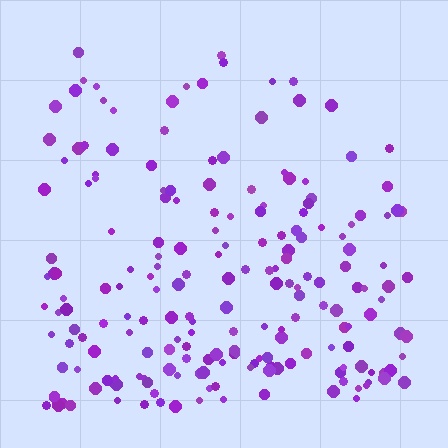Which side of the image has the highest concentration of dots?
The bottom.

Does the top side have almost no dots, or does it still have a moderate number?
Still a moderate number, just noticeably fewer than the bottom.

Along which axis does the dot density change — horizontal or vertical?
Vertical.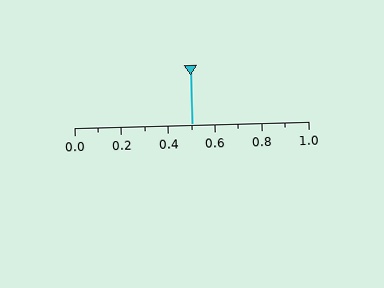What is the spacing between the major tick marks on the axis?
The major ticks are spaced 0.2 apart.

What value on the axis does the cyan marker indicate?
The marker indicates approximately 0.5.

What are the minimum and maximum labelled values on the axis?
The axis runs from 0.0 to 1.0.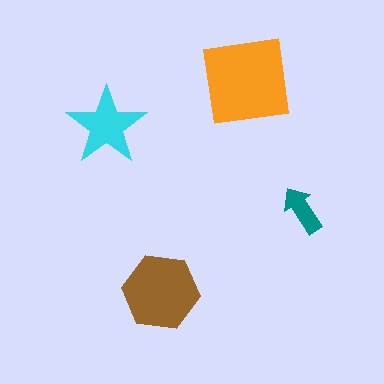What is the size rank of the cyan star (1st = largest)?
3rd.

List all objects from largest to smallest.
The orange square, the brown hexagon, the cyan star, the teal arrow.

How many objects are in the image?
There are 4 objects in the image.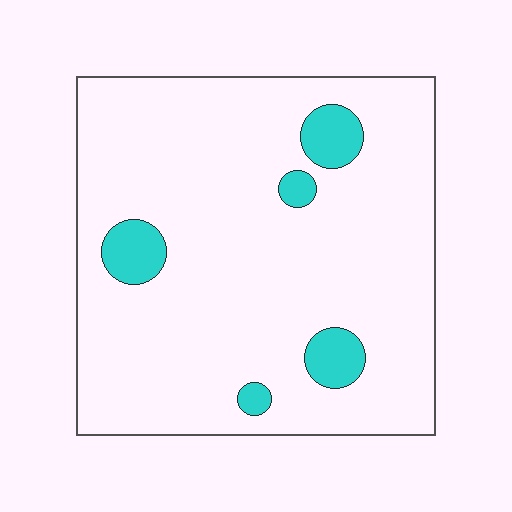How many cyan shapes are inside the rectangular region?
5.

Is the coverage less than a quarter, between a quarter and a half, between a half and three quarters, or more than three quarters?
Less than a quarter.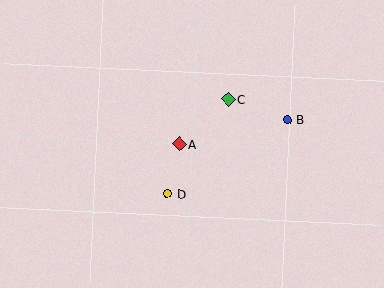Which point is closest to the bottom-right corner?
Point B is closest to the bottom-right corner.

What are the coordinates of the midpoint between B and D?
The midpoint between B and D is at (228, 157).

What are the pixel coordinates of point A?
Point A is at (179, 144).